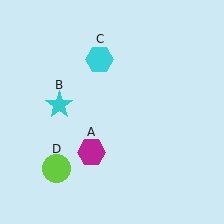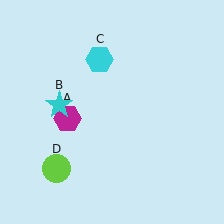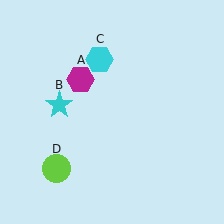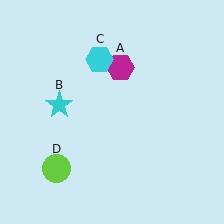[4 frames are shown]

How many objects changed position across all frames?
1 object changed position: magenta hexagon (object A).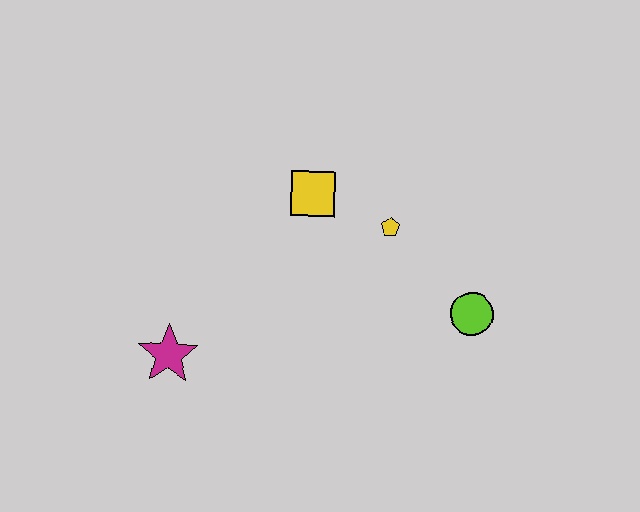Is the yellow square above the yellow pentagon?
Yes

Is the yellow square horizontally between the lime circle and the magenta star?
Yes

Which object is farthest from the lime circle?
The magenta star is farthest from the lime circle.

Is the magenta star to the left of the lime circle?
Yes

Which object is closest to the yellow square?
The yellow pentagon is closest to the yellow square.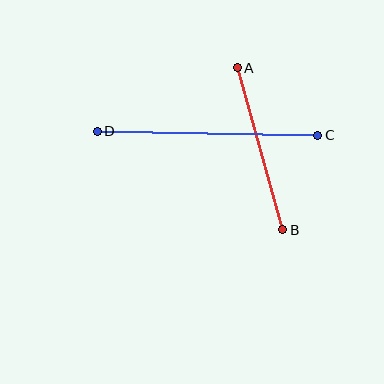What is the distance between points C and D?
The distance is approximately 220 pixels.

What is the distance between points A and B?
The distance is approximately 168 pixels.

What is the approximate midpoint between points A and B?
The midpoint is at approximately (260, 149) pixels.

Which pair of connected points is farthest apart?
Points C and D are farthest apart.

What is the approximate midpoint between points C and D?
The midpoint is at approximately (208, 133) pixels.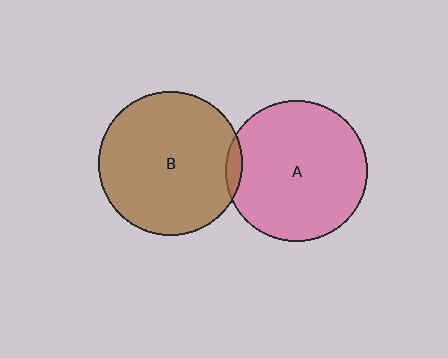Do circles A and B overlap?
Yes.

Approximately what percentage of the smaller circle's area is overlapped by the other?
Approximately 5%.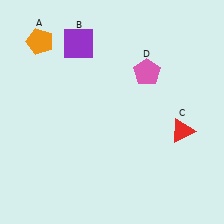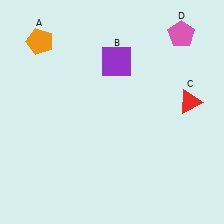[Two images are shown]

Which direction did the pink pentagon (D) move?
The pink pentagon (D) moved up.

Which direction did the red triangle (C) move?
The red triangle (C) moved up.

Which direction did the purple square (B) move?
The purple square (B) moved right.